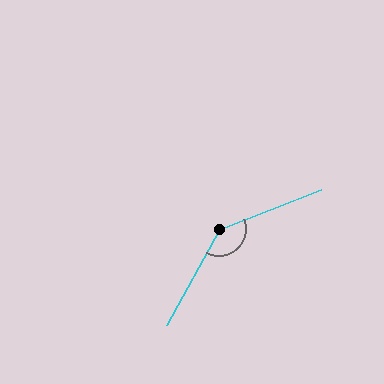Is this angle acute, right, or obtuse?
It is obtuse.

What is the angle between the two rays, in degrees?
Approximately 140 degrees.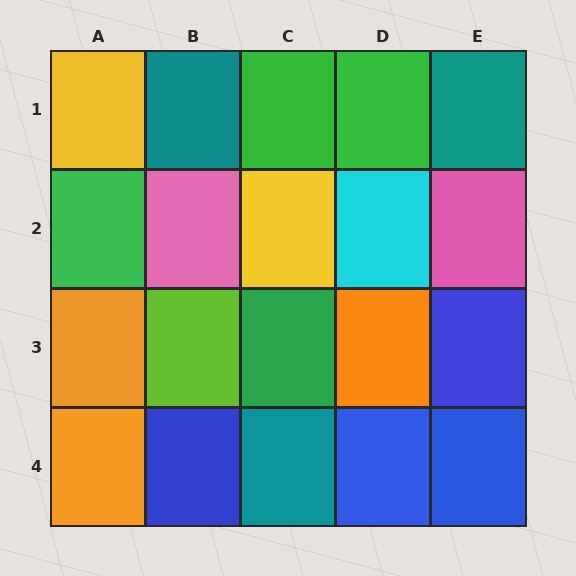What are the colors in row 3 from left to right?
Orange, lime, green, orange, blue.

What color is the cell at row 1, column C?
Green.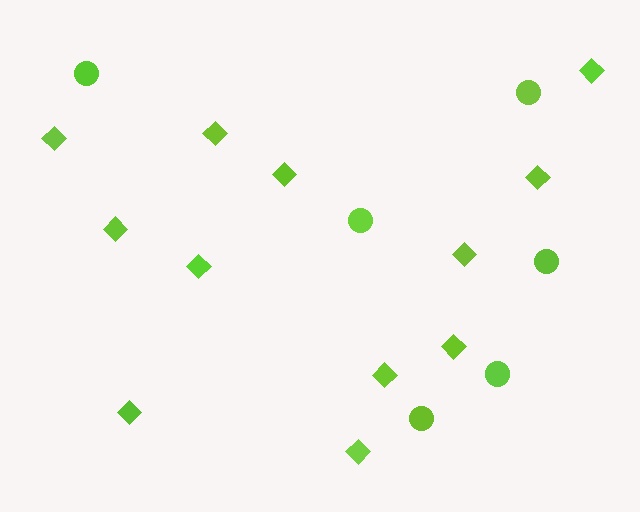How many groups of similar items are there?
There are 2 groups: one group of diamonds (12) and one group of circles (6).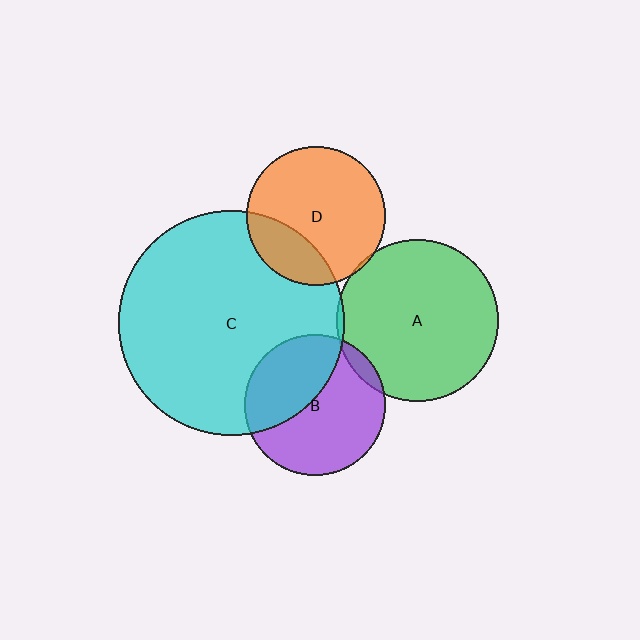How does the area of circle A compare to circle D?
Approximately 1.4 times.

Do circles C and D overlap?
Yes.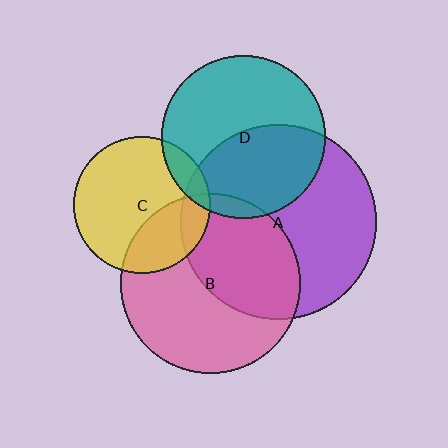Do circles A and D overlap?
Yes.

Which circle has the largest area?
Circle A (purple).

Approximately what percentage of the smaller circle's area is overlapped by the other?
Approximately 45%.